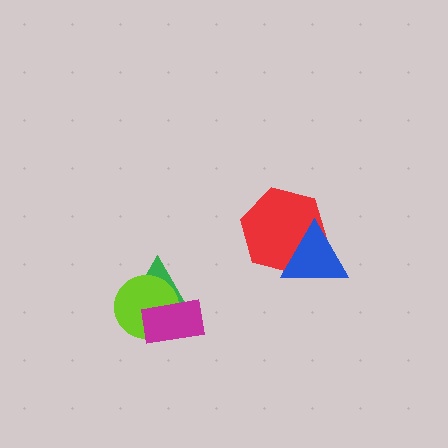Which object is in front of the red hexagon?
The blue triangle is in front of the red hexagon.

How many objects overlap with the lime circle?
2 objects overlap with the lime circle.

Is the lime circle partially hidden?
Yes, it is partially covered by another shape.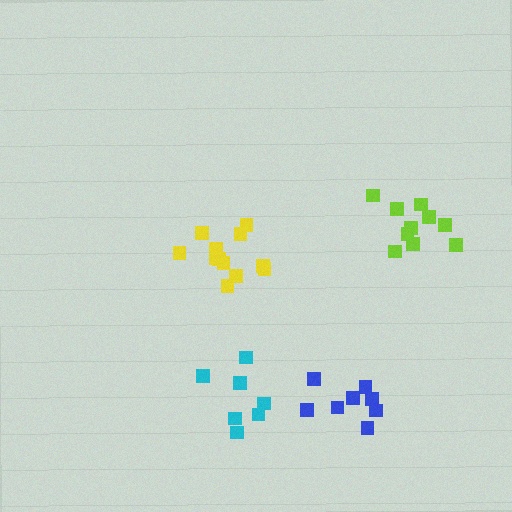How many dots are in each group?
Group 1: 12 dots, Group 2: 10 dots, Group 3: 8 dots, Group 4: 7 dots (37 total).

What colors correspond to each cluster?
The clusters are colored: yellow, lime, blue, cyan.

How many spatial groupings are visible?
There are 4 spatial groupings.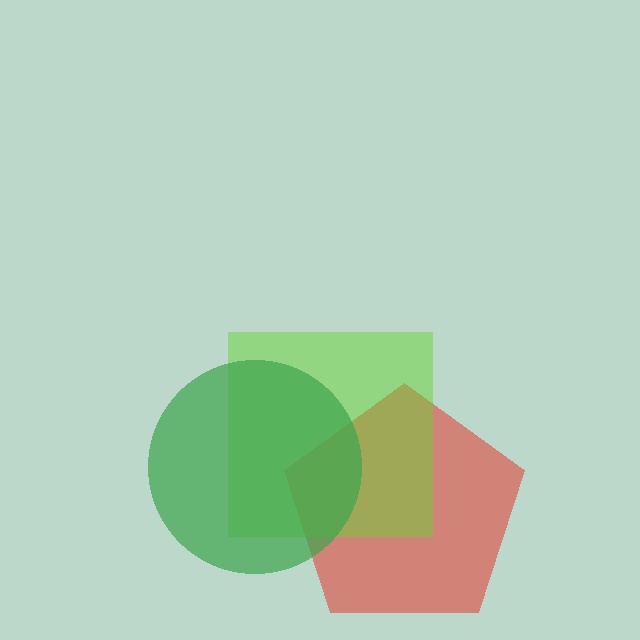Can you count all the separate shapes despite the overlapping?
Yes, there are 3 separate shapes.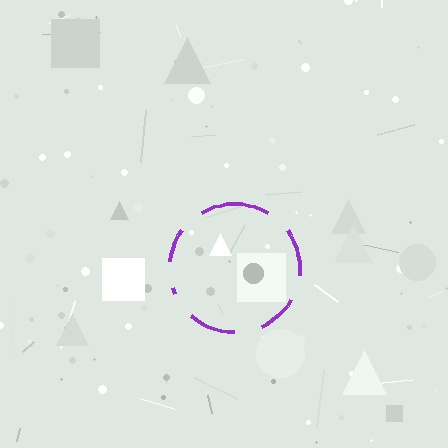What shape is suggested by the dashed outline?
The dashed outline suggests a circle.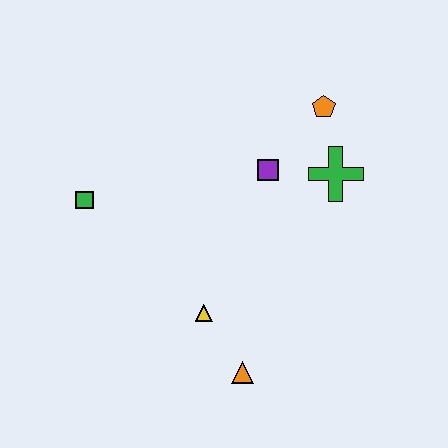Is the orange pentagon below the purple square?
No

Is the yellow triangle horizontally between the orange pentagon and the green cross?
No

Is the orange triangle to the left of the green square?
No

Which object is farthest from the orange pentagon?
The orange triangle is farthest from the orange pentagon.